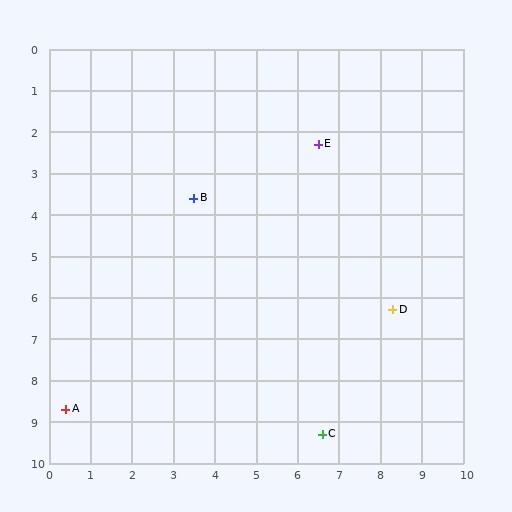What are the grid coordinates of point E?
Point E is at approximately (6.5, 2.3).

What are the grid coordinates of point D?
Point D is at approximately (8.3, 6.3).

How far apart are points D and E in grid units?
Points D and E are about 4.4 grid units apart.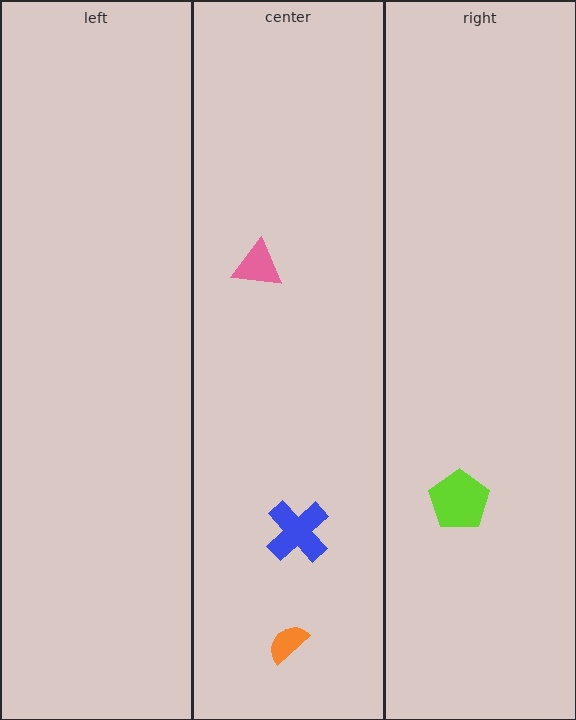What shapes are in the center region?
The blue cross, the orange semicircle, the pink triangle.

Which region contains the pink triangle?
The center region.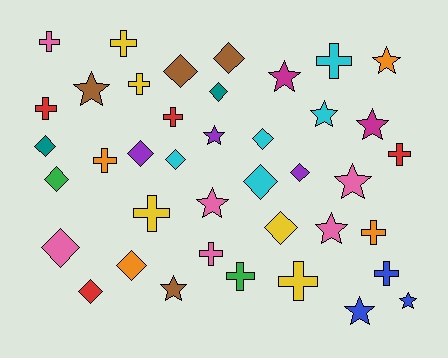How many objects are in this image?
There are 40 objects.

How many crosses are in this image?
There are 14 crosses.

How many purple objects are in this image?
There are 3 purple objects.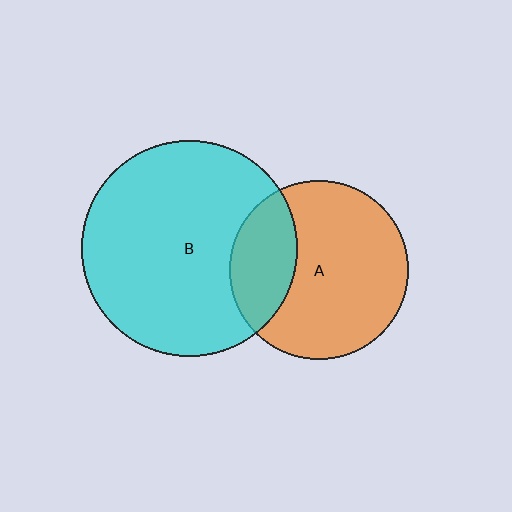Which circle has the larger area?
Circle B (cyan).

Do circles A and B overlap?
Yes.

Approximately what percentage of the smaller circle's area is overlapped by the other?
Approximately 25%.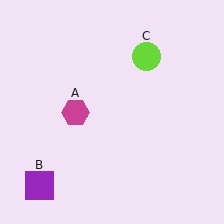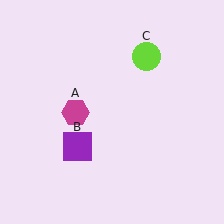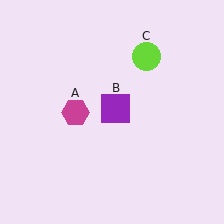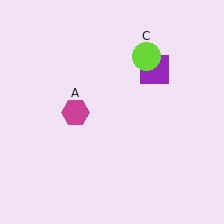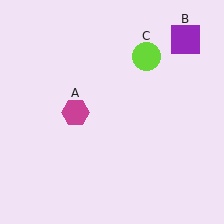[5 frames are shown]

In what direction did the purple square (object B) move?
The purple square (object B) moved up and to the right.